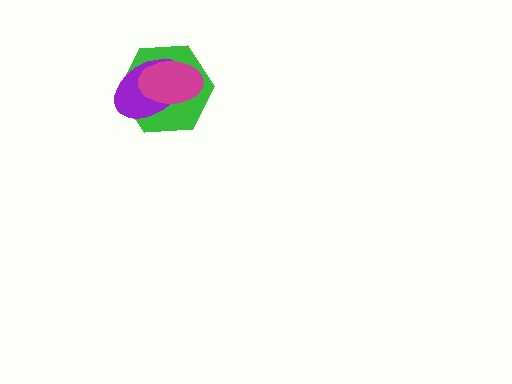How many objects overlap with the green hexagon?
2 objects overlap with the green hexagon.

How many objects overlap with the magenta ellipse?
2 objects overlap with the magenta ellipse.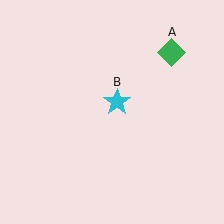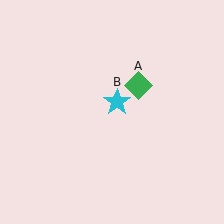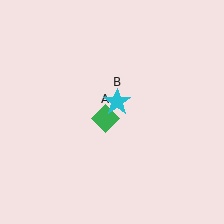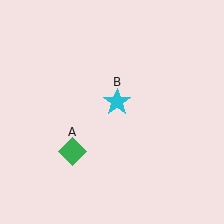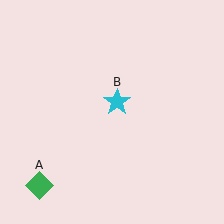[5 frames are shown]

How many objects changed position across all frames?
1 object changed position: green diamond (object A).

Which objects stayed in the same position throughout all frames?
Cyan star (object B) remained stationary.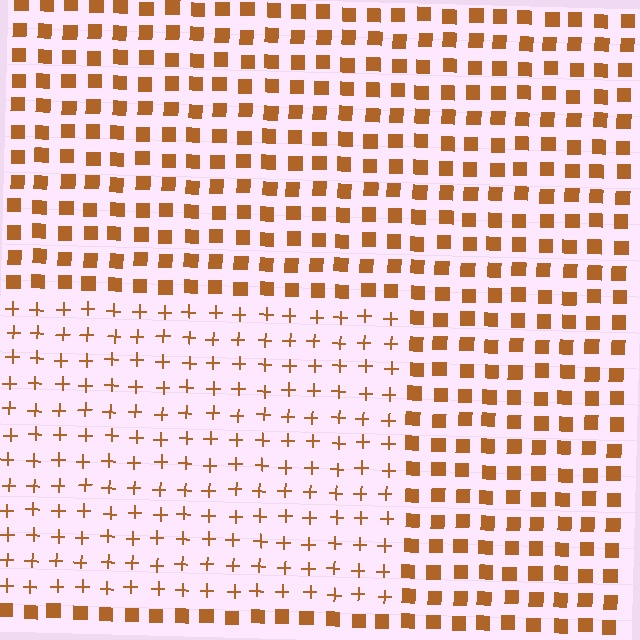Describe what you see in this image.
The image is filled with small brown elements arranged in a uniform grid. A rectangle-shaped region contains plus signs, while the surrounding area contains squares. The boundary is defined purely by the change in element shape.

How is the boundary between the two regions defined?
The boundary is defined by a change in element shape: plus signs inside vs. squares outside. All elements share the same color and spacing.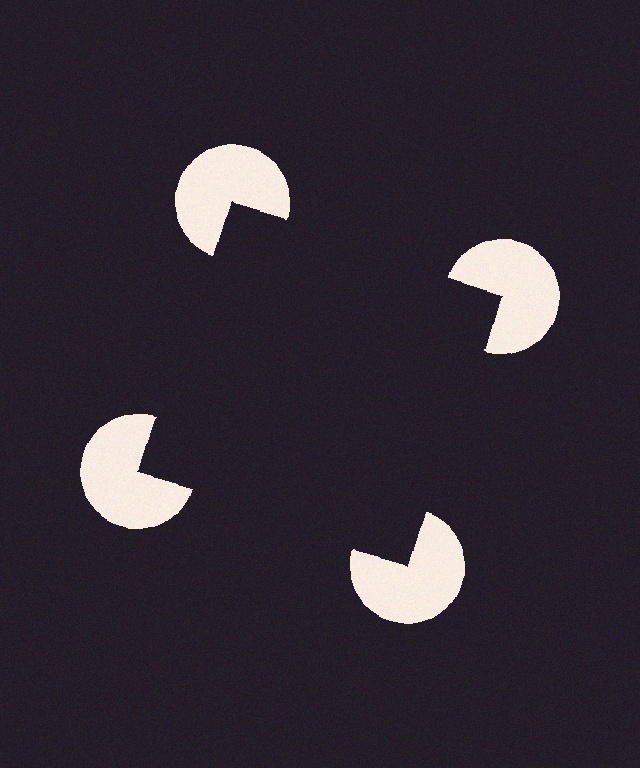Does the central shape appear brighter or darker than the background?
It typically appears slightly darker than the background, even though no actual brightness change is drawn.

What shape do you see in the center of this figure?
An illusory square — its edges are inferred from the aligned wedge cuts in the pac-man discs, not physically drawn.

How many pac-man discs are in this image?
There are 4 — one at each vertex of the illusory square.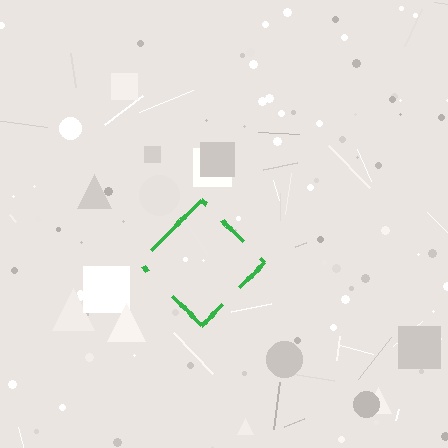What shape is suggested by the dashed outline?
The dashed outline suggests a diamond.